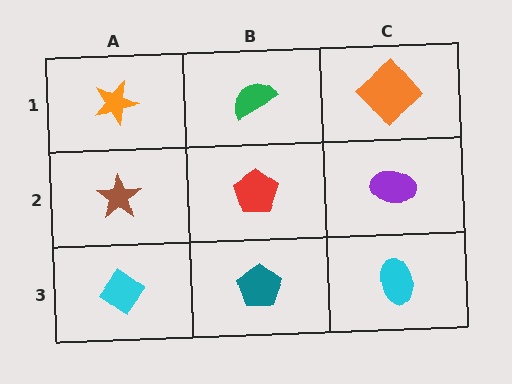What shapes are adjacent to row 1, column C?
A purple ellipse (row 2, column C), a green semicircle (row 1, column B).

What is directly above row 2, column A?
An orange star.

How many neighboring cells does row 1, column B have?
3.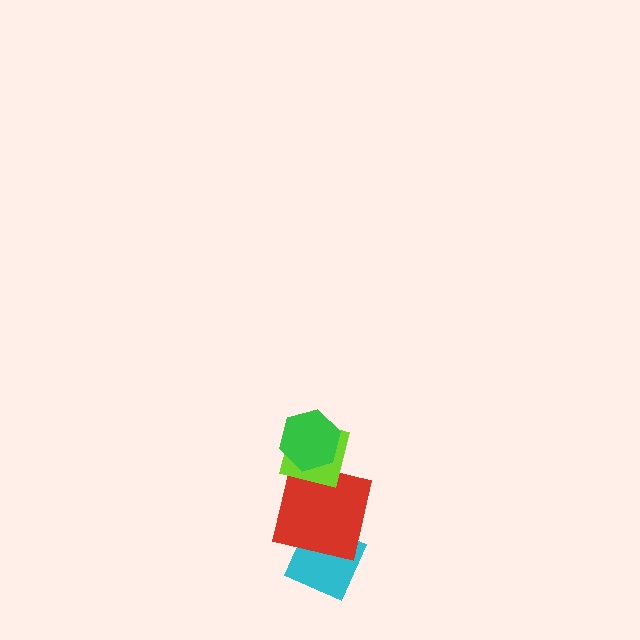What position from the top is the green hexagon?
The green hexagon is 1st from the top.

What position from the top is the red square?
The red square is 3rd from the top.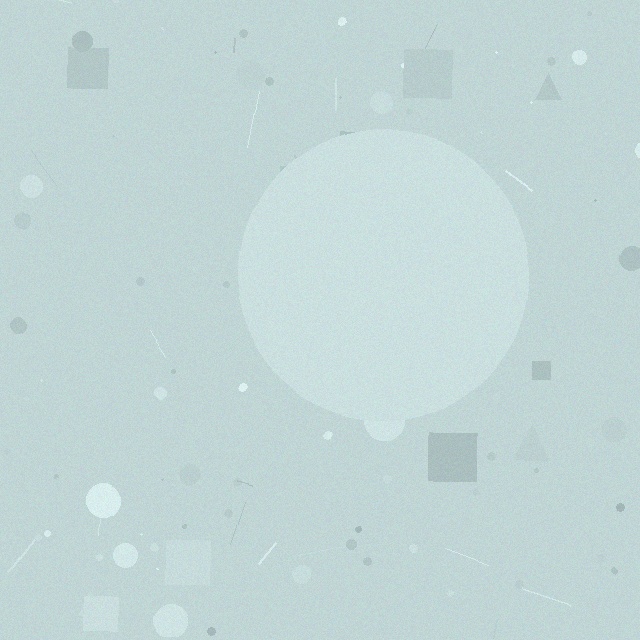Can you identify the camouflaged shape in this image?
The camouflaged shape is a circle.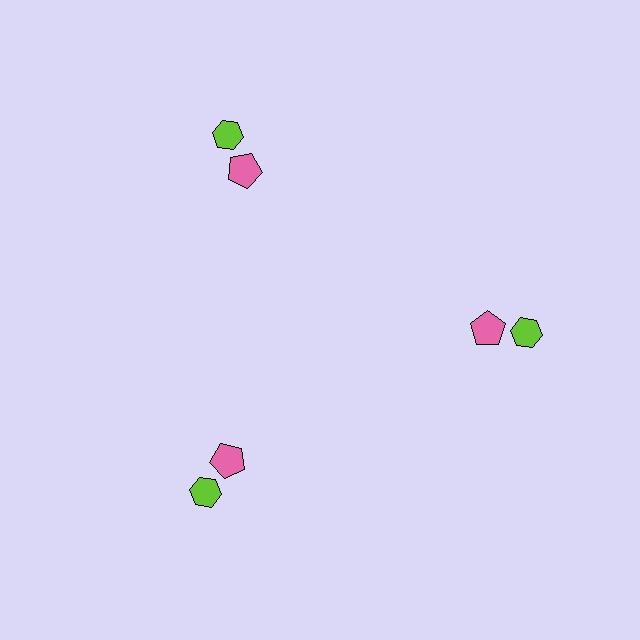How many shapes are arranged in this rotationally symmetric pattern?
There are 6 shapes, arranged in 3 groups of 2.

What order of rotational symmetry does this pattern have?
This pattern has 3-fold rotational symmetry.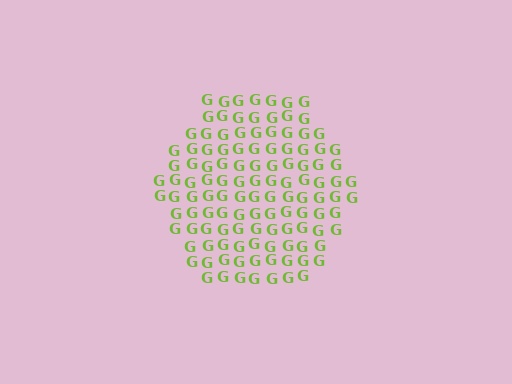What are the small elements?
The small elements are letter G's.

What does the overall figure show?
The overall figure shows a hexagon.